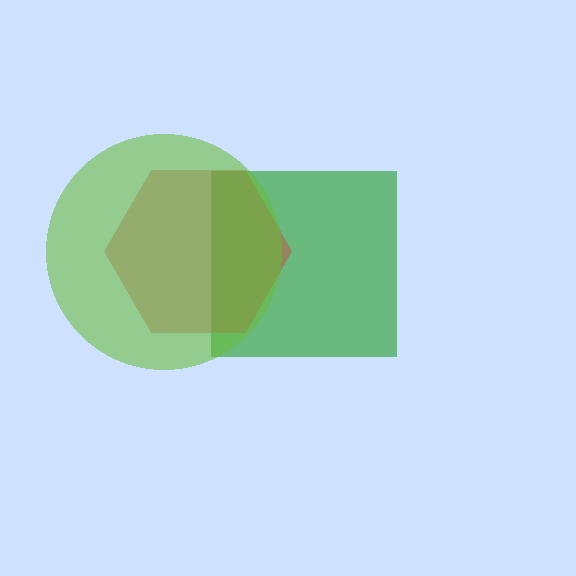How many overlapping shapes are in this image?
There are 3 overlapping shapes in the image.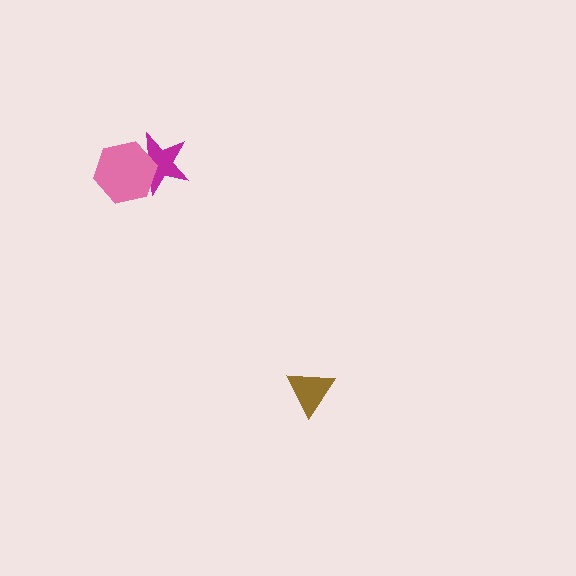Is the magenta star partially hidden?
Yes, it is partially covered by another shape.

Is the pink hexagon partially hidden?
No, no other shape covers it.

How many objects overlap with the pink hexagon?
1 object overlaps with the pink hexagon.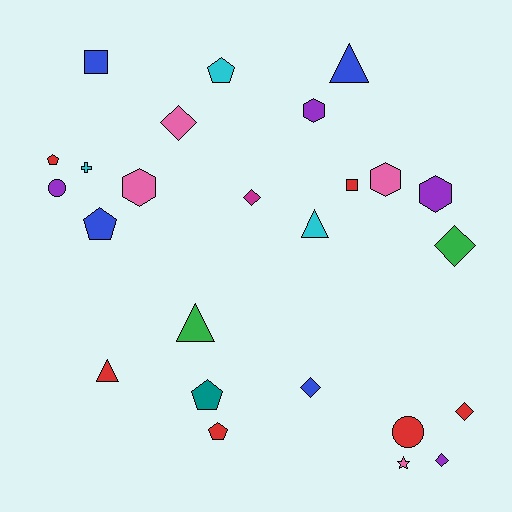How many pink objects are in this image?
There are 4 pink objects.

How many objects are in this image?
There are 25 objects.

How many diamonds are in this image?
There are 6 diamonds.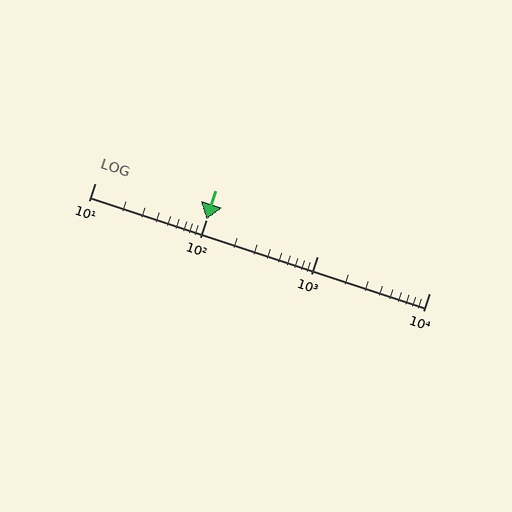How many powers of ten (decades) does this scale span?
The scale spans 3 decades, from 10 to 10000.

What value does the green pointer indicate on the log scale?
The pointer indicates approximately 100.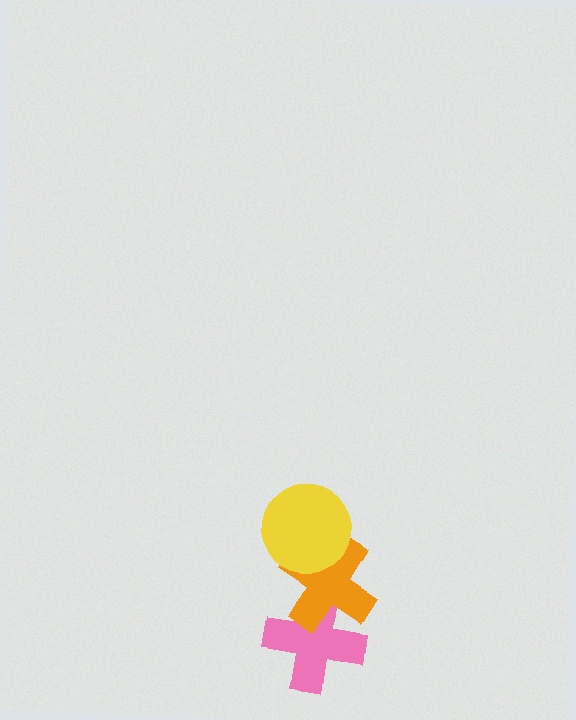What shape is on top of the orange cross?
The yellow circle is on top of the orange cross.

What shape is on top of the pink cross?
The orange cross is on top of the pink cross.